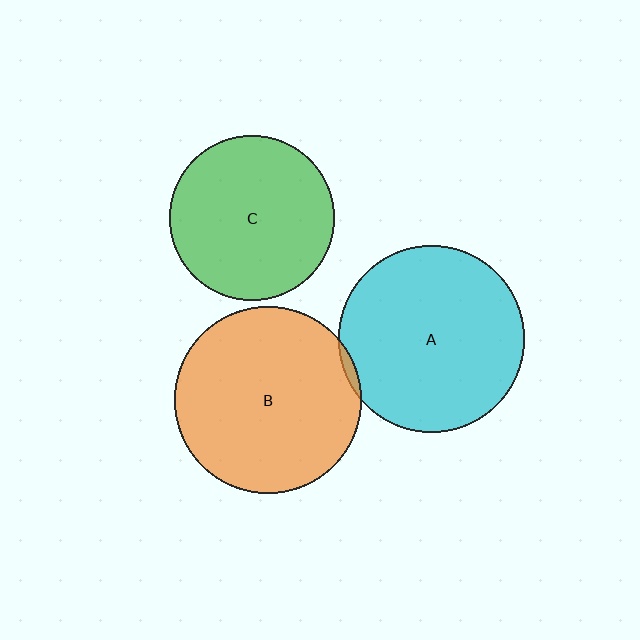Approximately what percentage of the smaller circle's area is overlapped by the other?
Approximately 5%.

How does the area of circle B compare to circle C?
Approximately 1.3 times.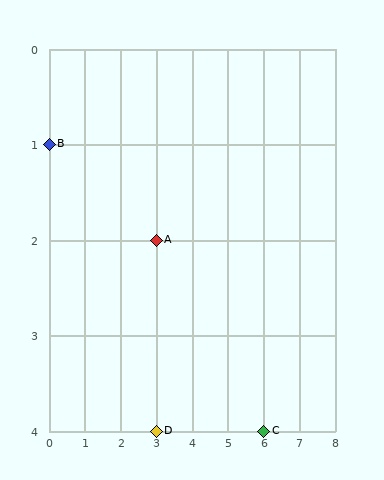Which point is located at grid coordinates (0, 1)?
Point B is at (0, 1).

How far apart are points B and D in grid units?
Points B and D are 3 columns and 3 rows apart (about 4.2 grid units diagonally).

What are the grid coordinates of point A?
Point A is at grid coordinates (3, 2).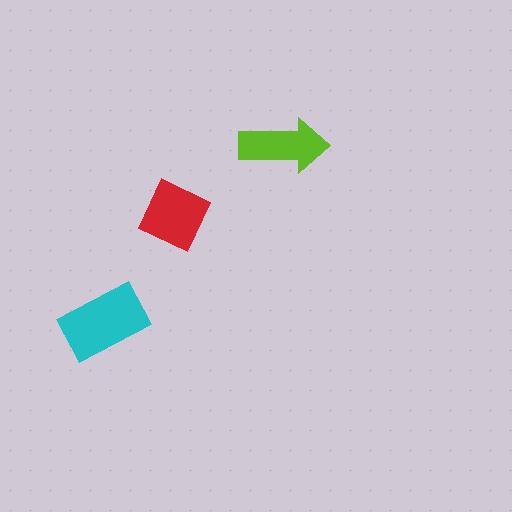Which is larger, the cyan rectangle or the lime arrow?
The cyan rectangle.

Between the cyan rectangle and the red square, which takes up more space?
The cyan rectangle.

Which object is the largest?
The cyan rectangle.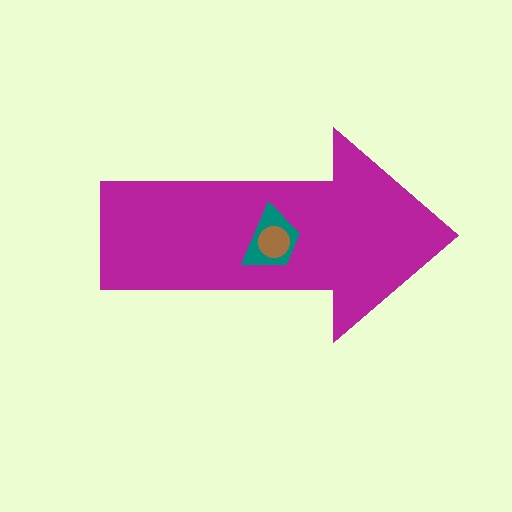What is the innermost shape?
The brown circle.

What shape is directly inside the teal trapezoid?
The brown circle.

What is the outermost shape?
The magenta arrow.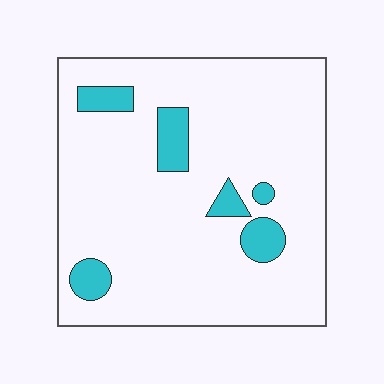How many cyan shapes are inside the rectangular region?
6.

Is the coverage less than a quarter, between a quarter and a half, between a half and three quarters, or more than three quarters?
Less than a quarter.